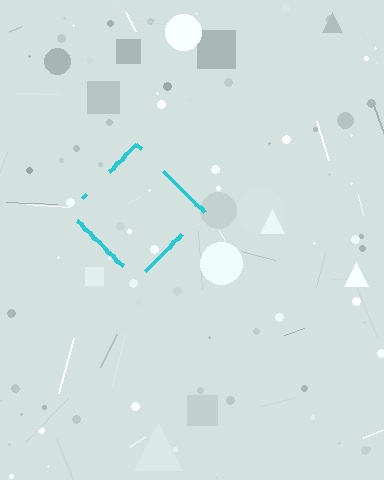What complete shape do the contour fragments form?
The contour fragments form a diamond.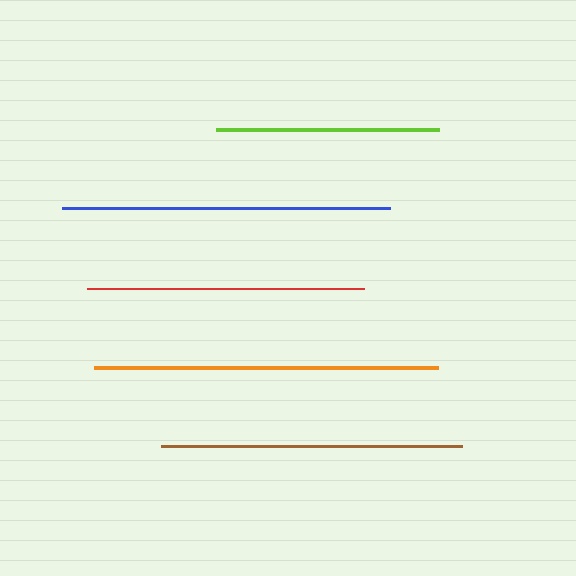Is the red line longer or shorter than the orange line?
The orange line is longer than the red line.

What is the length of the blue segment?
The blue segment is approximately 328 pixels long.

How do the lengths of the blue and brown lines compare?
The blue and brown lines are approximately the same length.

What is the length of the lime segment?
The lime segment is approximately 223 pixels long.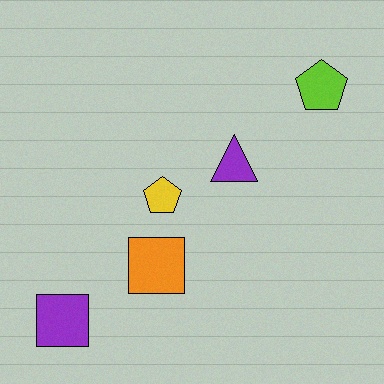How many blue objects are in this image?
There are no blue objects.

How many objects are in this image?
There are 5 objects.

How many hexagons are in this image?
There are no hexagons.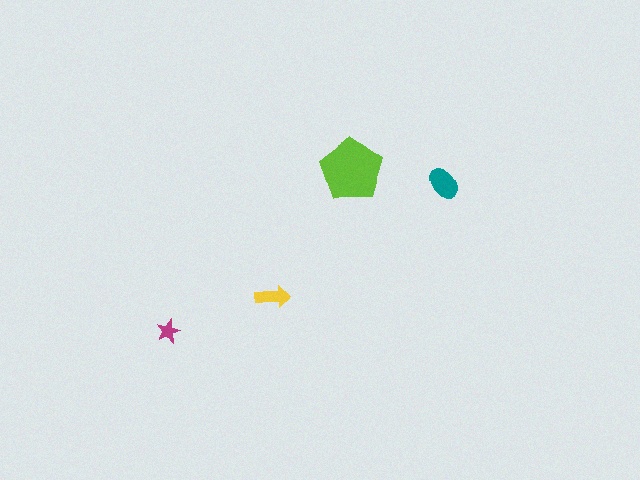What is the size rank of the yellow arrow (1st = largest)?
3rd.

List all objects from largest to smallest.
The lime pentagon, the teal ellipse, the yellow arrow, the magenta star.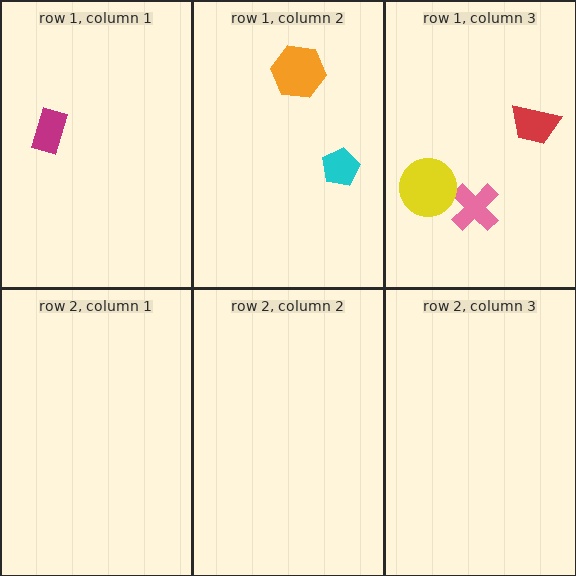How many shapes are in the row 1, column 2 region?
2.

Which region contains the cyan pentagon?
The row 1, column 2 region.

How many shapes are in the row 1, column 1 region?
1.